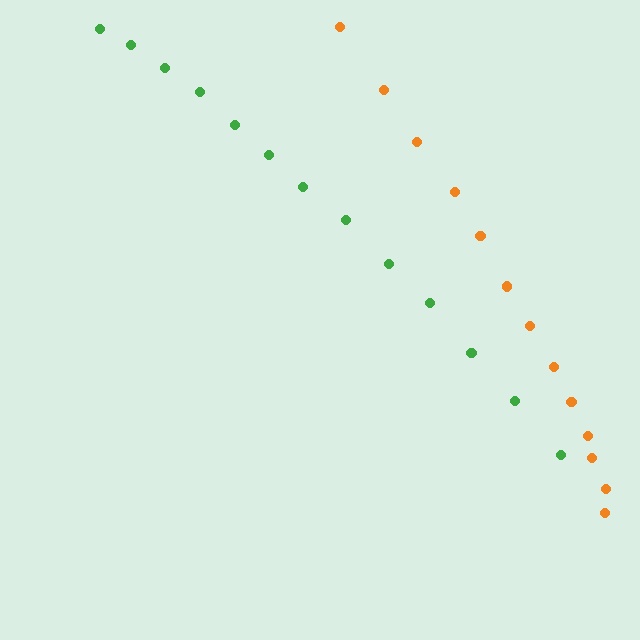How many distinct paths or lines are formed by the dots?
There are 2 distinct paths.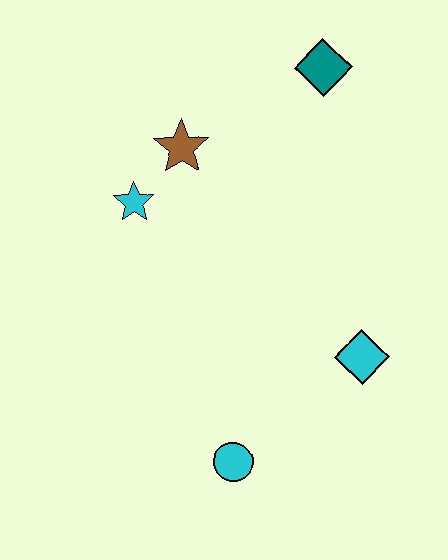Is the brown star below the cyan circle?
No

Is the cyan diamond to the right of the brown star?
Yes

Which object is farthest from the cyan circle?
The teal diamond is farthest from the cyan circle.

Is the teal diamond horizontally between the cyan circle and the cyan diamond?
Yes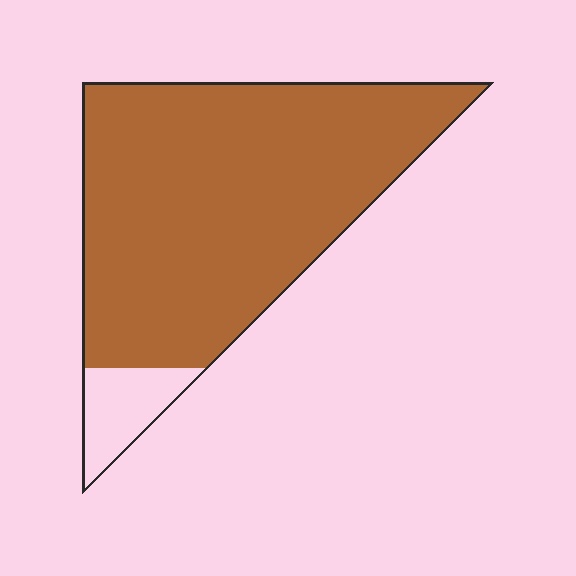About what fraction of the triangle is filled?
About nine tenths (9/10).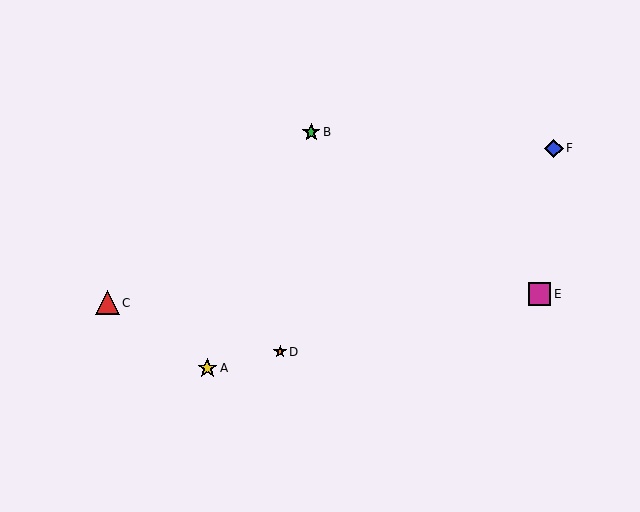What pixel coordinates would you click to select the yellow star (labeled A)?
Click at (207, 368) to select the yellow star A.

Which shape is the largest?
The red triangle (labeled C) is the largest.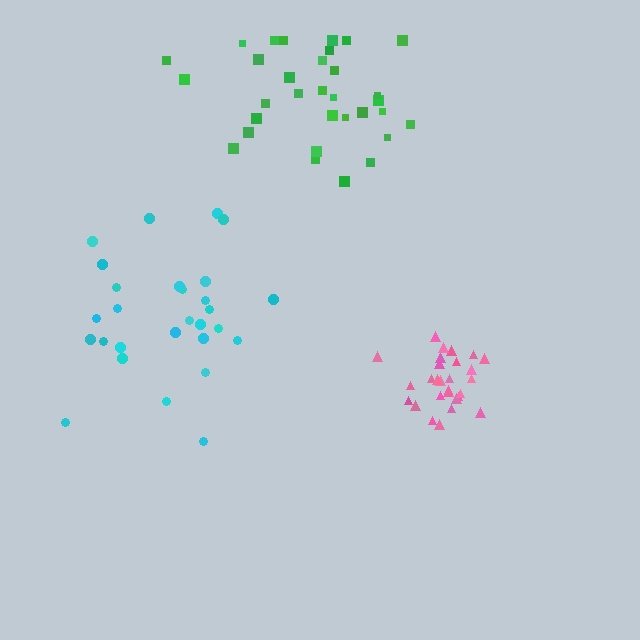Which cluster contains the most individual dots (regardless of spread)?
Green (32).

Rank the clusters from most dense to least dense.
pink, green, cyan.